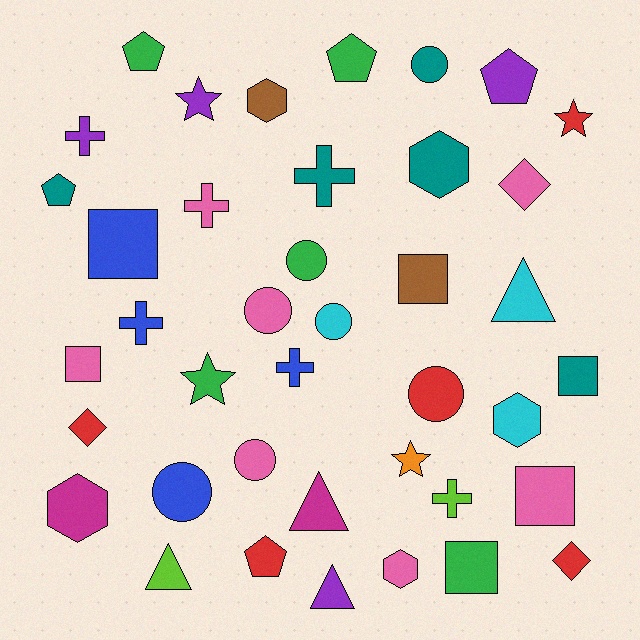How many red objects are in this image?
There are 5 red objects.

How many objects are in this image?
There are 40 objects.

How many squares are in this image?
There are 6 squares.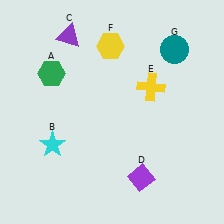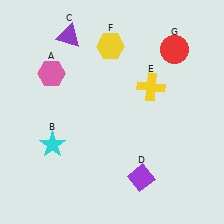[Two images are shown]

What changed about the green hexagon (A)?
In Image 1, A is green. In Image 2, it changed to pink.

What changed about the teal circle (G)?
In Image 1, G is teal. In Image 2, it changed to red.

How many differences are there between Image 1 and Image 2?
There are 2 differences between the two images.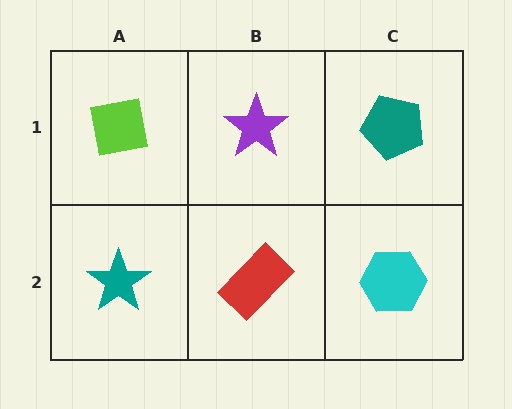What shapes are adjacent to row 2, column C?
A teal pentagon (row 1, column C), a red rectangle (row 2, column B).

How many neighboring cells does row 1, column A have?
2.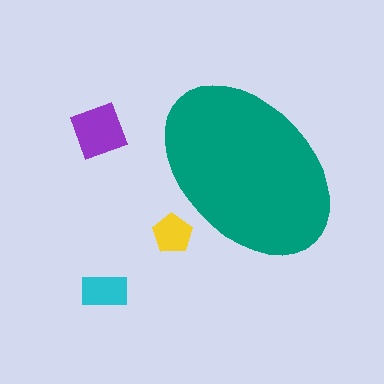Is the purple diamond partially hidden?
No, the purple diamond is fully visible.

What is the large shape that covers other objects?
A teal ellipse.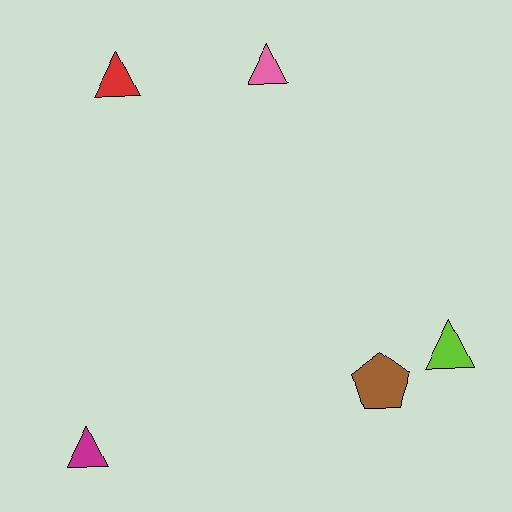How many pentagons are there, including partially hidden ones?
There is 1 pentagon.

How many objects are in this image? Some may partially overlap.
There are 5 objects.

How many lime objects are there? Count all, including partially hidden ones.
There is 1 lime object.